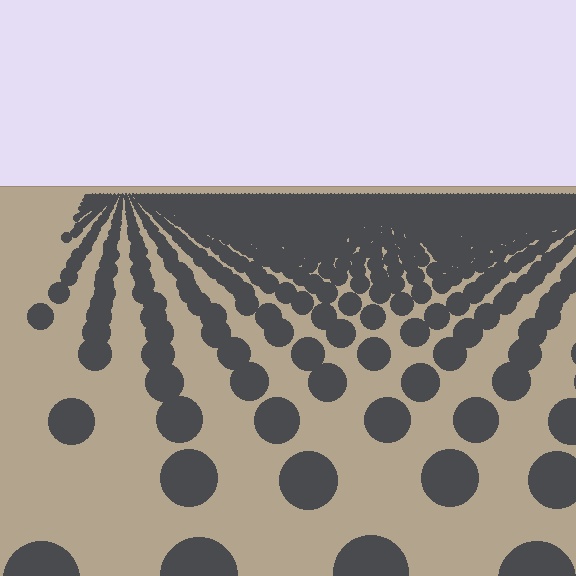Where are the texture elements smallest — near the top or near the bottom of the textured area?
Near the top.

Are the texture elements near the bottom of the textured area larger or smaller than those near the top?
Larger. Near the bottom, elements are closer to the viewer and appear at a bigger on-screen size.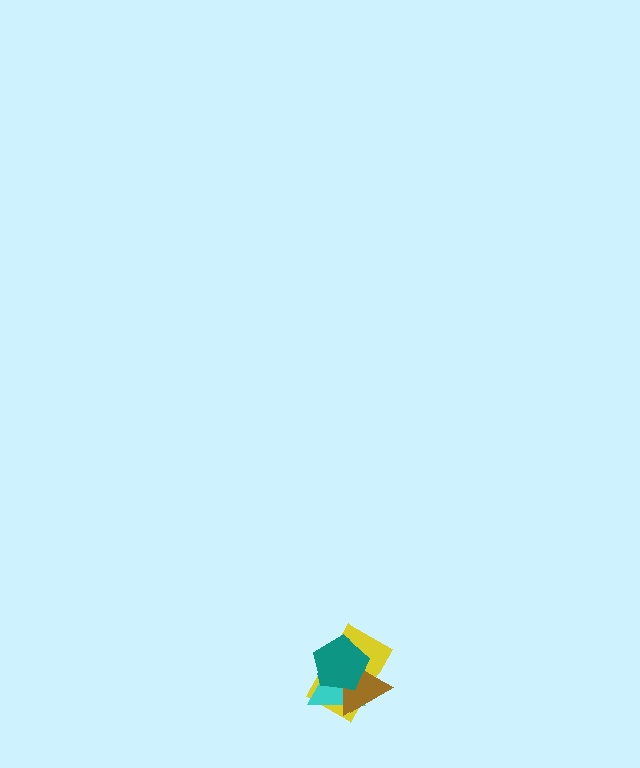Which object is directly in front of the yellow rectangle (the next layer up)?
The cyan triangle is directly in front of the yellow rectangle.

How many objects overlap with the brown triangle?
3 objects overlap with the brown triangle.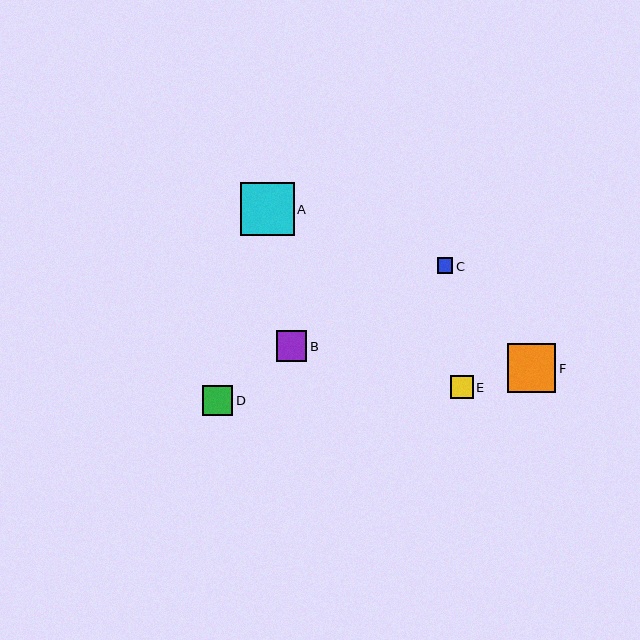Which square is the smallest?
Square C is the smallest with a size of approximately 16 pixels.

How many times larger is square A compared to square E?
Square A is approximately 2.4 times the size of square E.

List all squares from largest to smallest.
From largest to smallest: A, F, B, D, E, C.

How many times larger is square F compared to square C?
Square F is approximately 3.1 times the size of square C.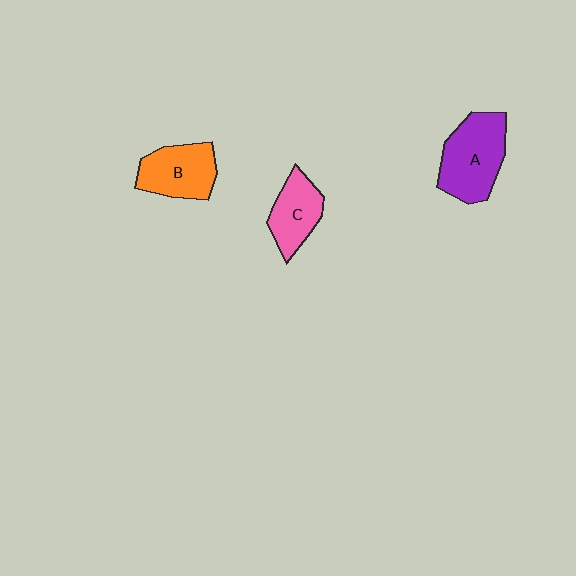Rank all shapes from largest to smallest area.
From largest to smallest: A (purple), B (orange), C (pink).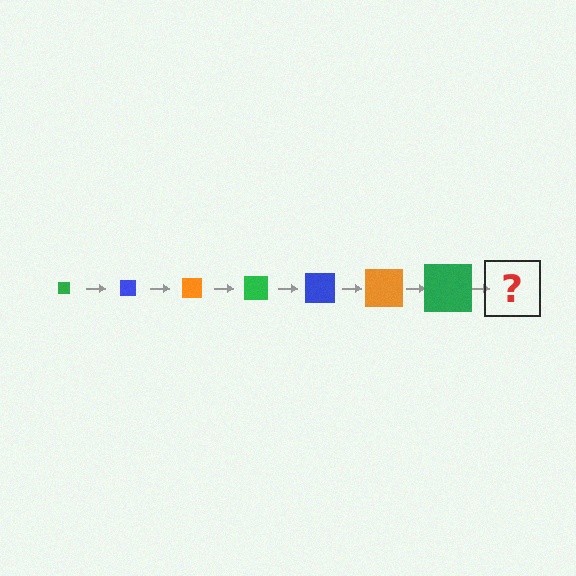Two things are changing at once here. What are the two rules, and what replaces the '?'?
The two rules are that the square grows larger each step and the color cycles through green, blue, and orange. The '?' should be a blue square, larger than the previous one.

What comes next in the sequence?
The next element should be a blue square, larger than the previous one.